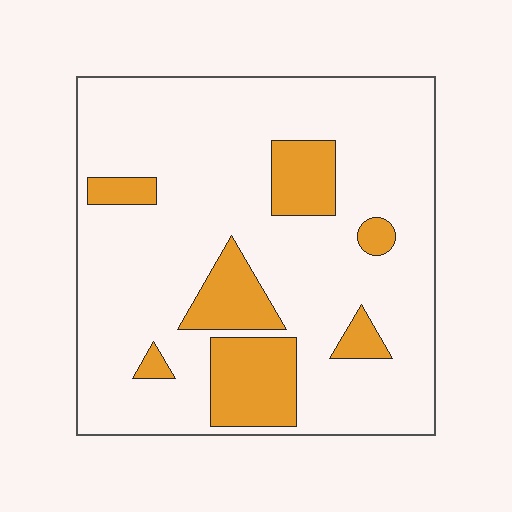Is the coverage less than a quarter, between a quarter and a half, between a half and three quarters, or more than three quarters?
Less than a quarter.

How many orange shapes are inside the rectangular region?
7.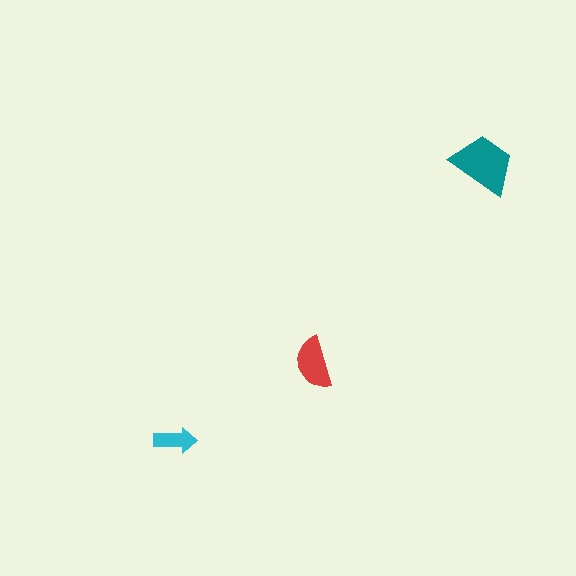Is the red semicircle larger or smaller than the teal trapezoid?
Smaller.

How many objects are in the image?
There are 3 objects in the image.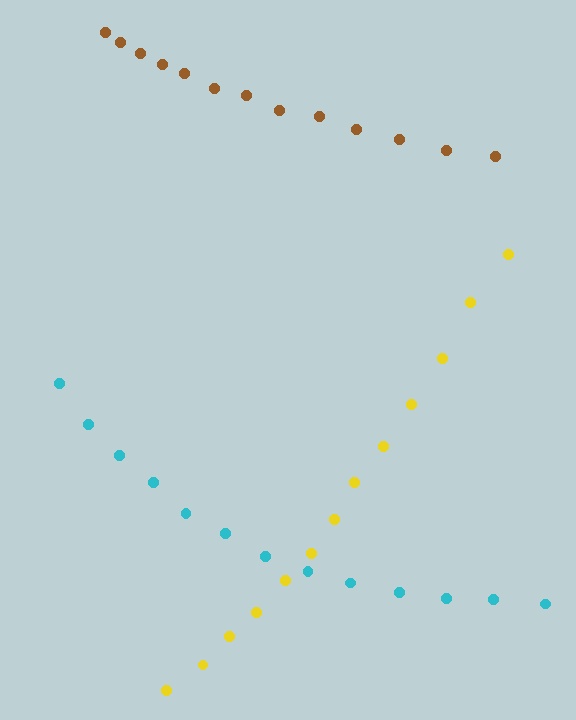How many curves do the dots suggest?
There are 3 distinct paths.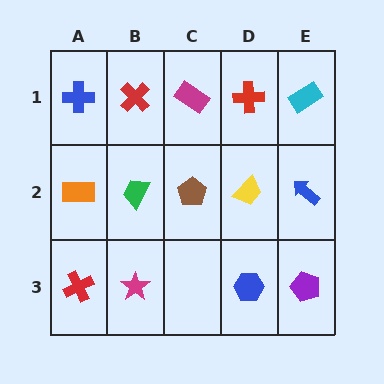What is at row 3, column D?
A blue hexagon.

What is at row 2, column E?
A blue arrow.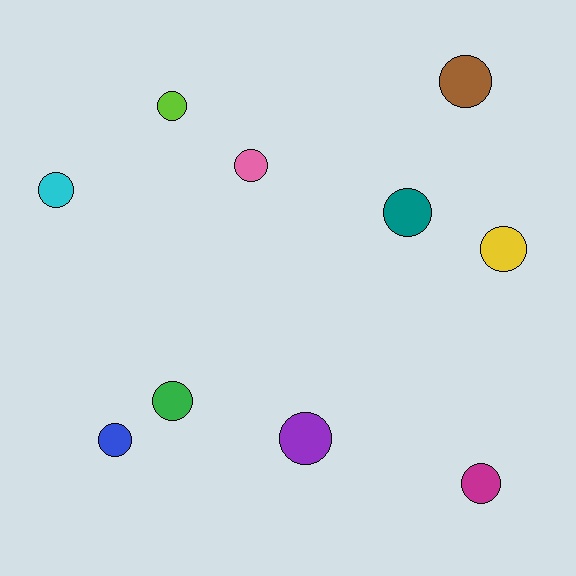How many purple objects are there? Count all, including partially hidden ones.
There is 1 purple object.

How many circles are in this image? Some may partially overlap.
There are 10 circles.